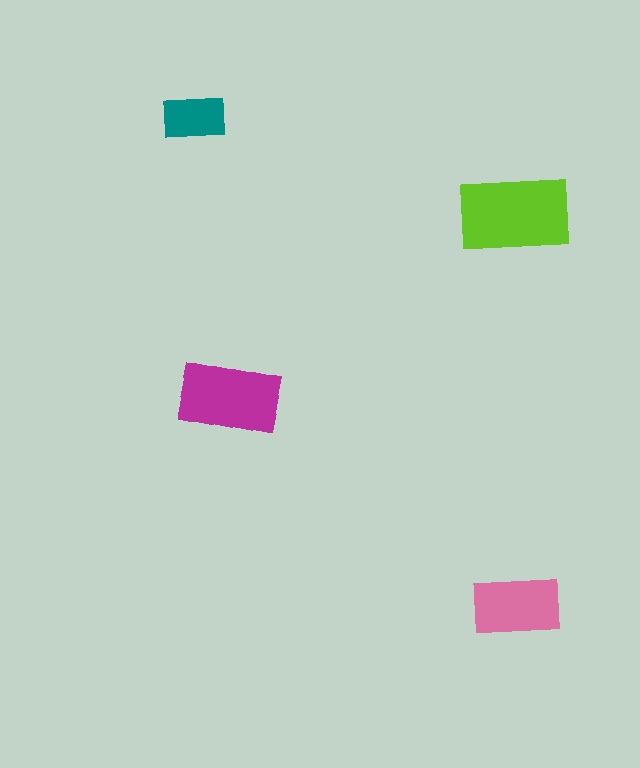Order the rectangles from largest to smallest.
the lime one, the magenta one, the pink one, the teal one.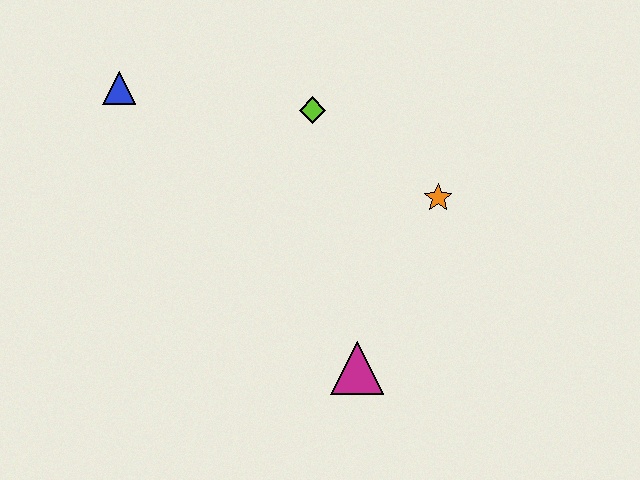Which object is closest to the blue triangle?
The lime diamond is closest to the blue triangle.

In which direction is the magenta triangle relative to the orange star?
The magenta triangle is below the orange star.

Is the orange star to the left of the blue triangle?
No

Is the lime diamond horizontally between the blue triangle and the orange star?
Yes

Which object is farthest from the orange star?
The blue triangle is farthest from the orange star.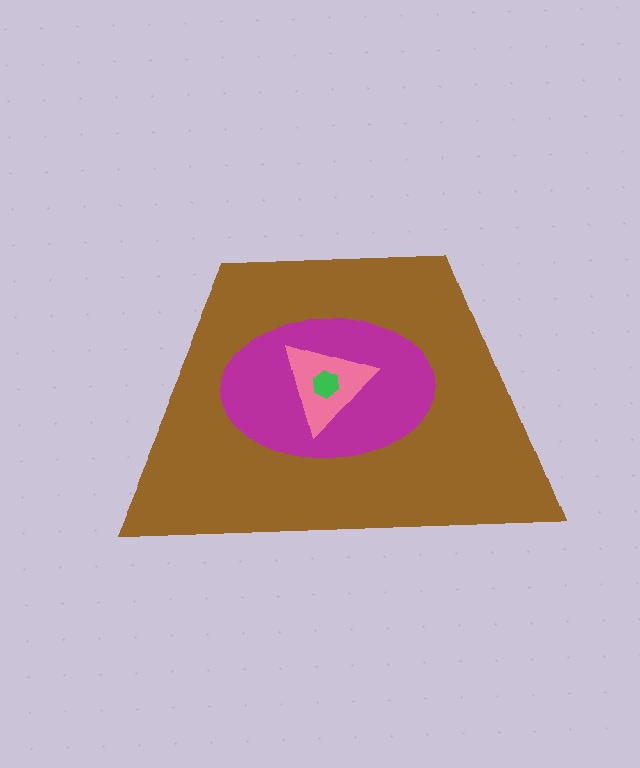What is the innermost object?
The green hexagon.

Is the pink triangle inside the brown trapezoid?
Yes.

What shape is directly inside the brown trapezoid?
The magenta ellipse.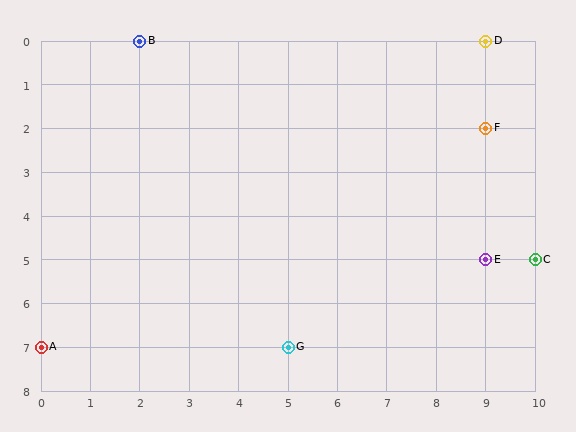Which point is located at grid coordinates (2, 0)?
Point B is at (2, 0).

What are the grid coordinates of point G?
Point G is at grid coordinates (5, 7).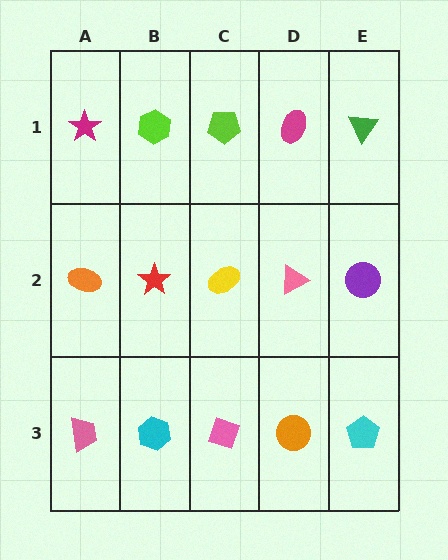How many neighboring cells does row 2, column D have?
4.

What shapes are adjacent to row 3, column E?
A purple circle (row 2, column E), an orange circle (row 3, column D).